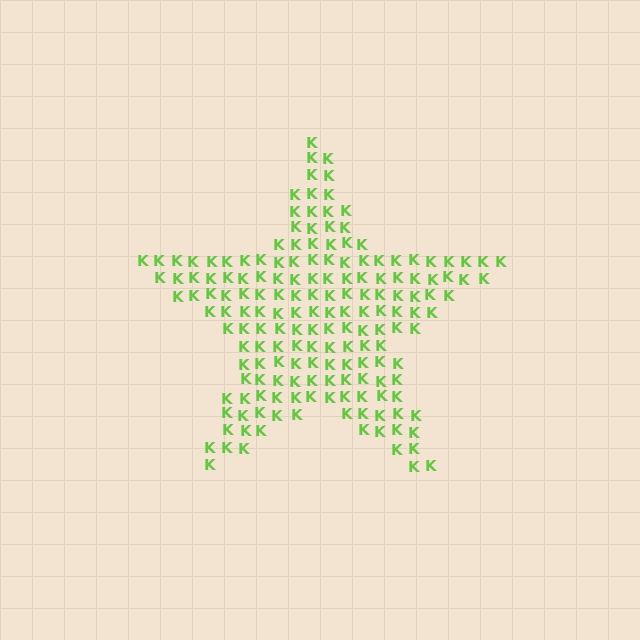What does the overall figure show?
The overall figure shows a star.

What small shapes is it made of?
It is made of small letter K's.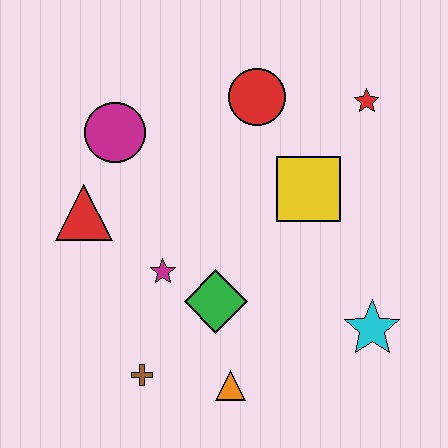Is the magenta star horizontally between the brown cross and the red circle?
Yes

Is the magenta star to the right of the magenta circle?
Yes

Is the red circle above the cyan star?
Yes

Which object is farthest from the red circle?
The brown cross is farthest from the red circle.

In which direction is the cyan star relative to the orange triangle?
The cyan star is to the right of the orange triangle.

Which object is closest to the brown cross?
The orange triangle is closest to the brown cross.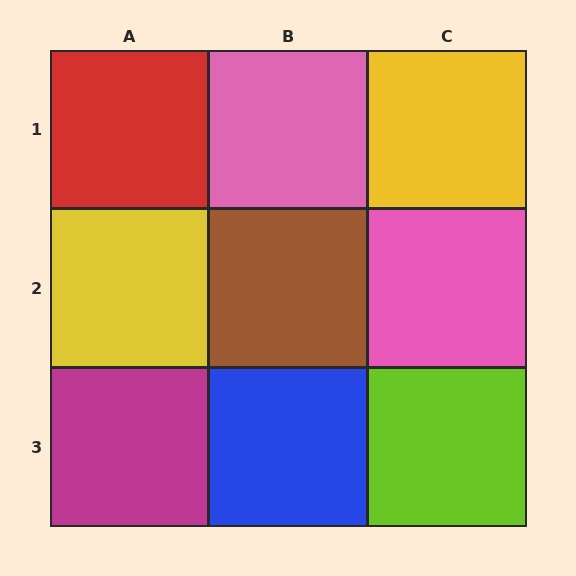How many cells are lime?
1 cell is lime.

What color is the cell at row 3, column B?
Blue.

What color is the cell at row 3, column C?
Lime.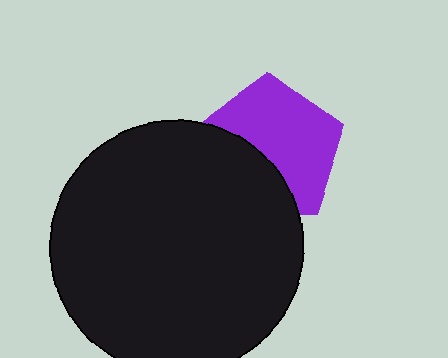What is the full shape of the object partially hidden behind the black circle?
The partially hidden object is a purple pentagon.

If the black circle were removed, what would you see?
You would see the complete purple pentagon.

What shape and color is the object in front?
The object in front is a black circle.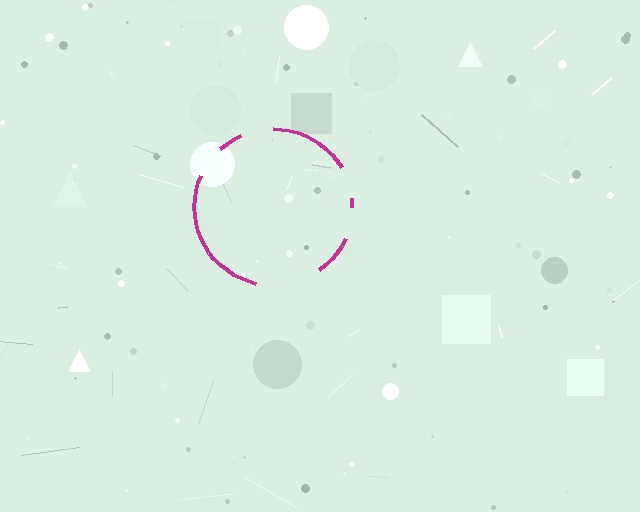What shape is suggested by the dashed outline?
The dashed outline suggests a circle.